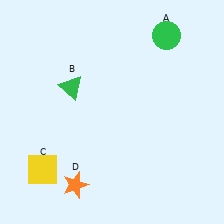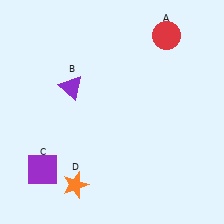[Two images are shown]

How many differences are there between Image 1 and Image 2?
There are 3 differences between the two images.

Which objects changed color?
A changed from green to red. B changed from green to purple. C changed from yellow to purple.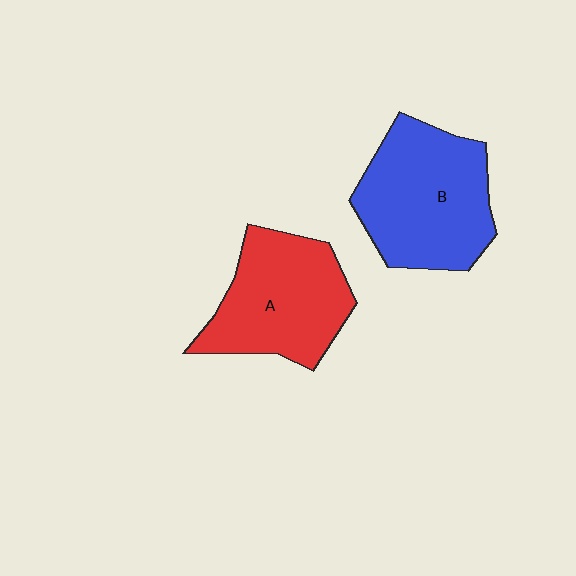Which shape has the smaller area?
Shape A (red).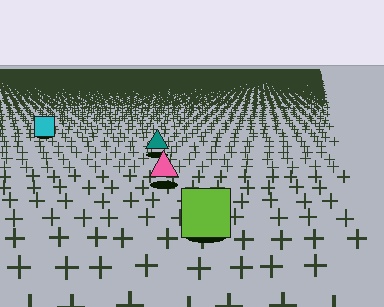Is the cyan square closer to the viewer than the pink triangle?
No. The pink triangle is closer — you can tell from the texture gradient: the ground texture is coarser near it.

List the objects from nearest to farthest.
From nearest to farthest: the lime square, the pink triangle, the teal triangle, the cyan square.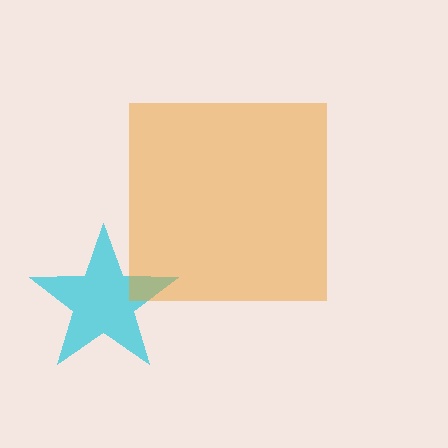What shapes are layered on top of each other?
The layered shapes are: a cyan star, an orange square.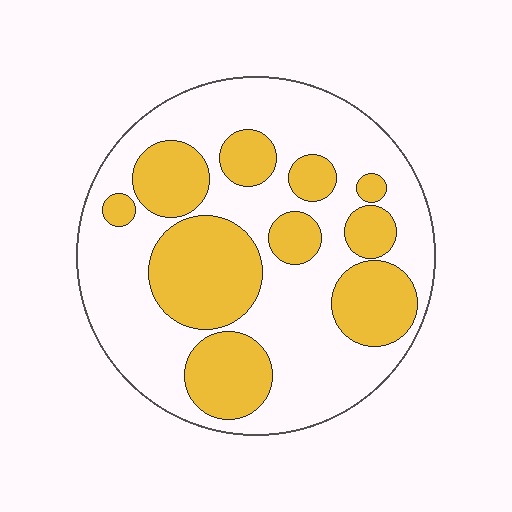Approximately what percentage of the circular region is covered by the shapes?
Approximately 35%.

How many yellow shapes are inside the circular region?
10.